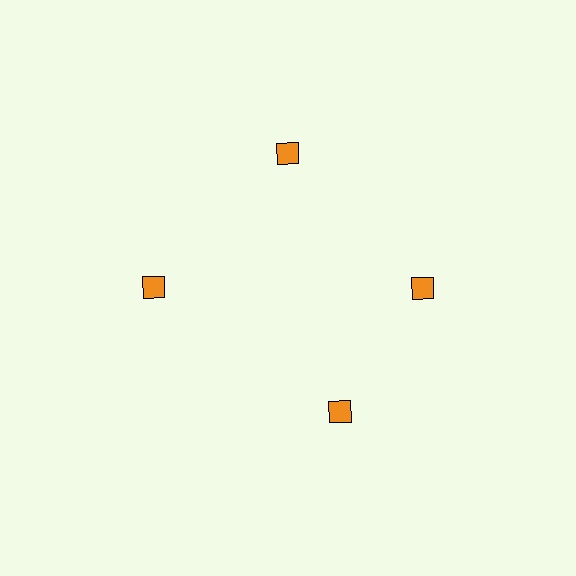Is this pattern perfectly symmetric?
No. The 4 orange diamonds are arranged in a ring, but one element near the 6 o'clock position is rotated out of alignment along the ring, breaking the 4-fold rotational symmetry.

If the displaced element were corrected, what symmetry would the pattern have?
It would have 4-fold rotational symmetry — the pattern would map onto itself every 90 degrees.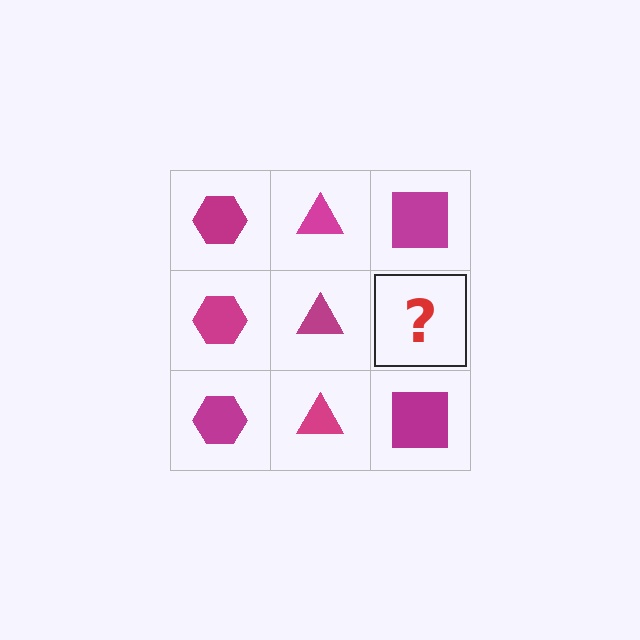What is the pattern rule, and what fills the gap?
The rule is that each column has a consistent shape. The gap should be filled with a magenta square.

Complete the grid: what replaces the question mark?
The question mark should be replaced with a magenta square.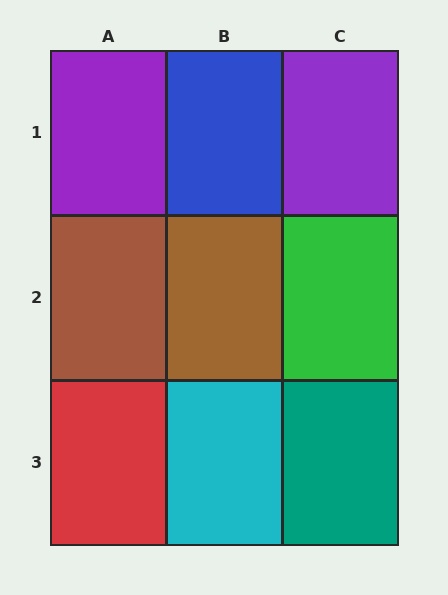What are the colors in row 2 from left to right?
Brown, brown, green.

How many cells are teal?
1 cell is teal.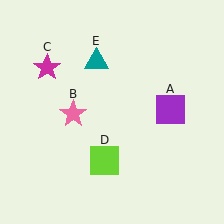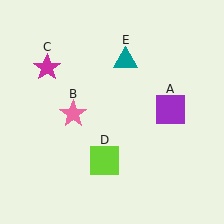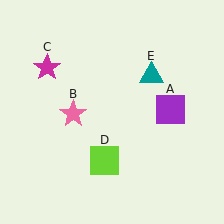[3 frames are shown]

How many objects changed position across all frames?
1 object changed position: teal triangle (object E).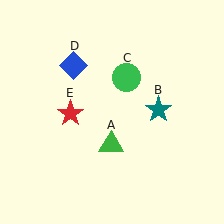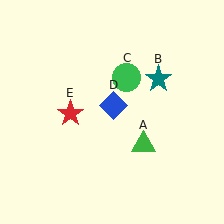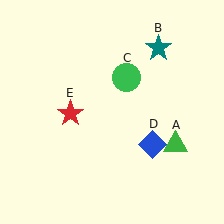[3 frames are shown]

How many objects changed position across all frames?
3 objects changed position: green triangle (object A), teal star (object B), blue diamond (object D).